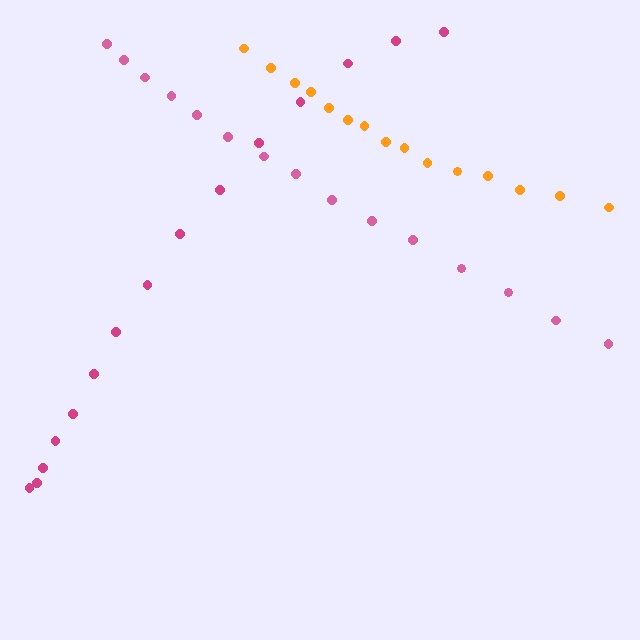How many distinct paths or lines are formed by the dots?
There are 3 distinct paths.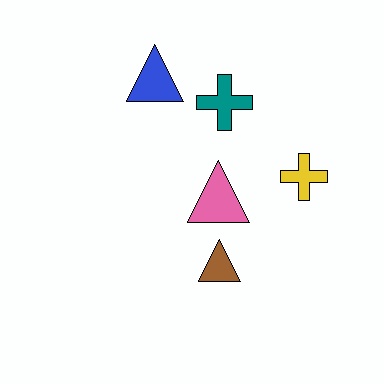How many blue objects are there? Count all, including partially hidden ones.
There is 1 blue object.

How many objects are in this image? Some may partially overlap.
There are 5 objects.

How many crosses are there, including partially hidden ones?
There are 2 crosses.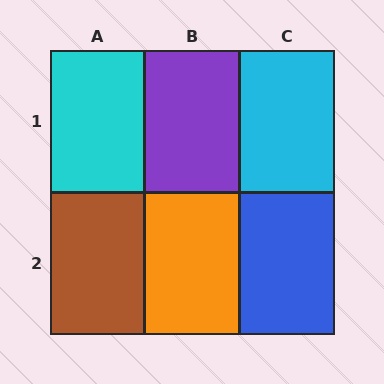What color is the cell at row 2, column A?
Brown.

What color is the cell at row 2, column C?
Blue.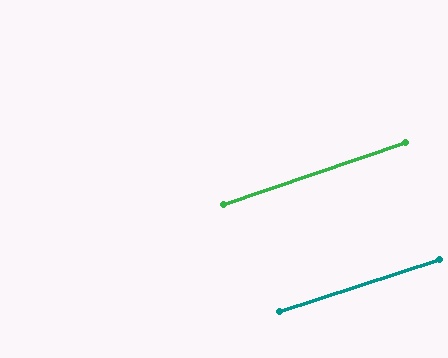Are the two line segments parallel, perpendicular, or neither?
Parallel — their directions differ by only 0.7°.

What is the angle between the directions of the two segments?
Approximately 1 degree.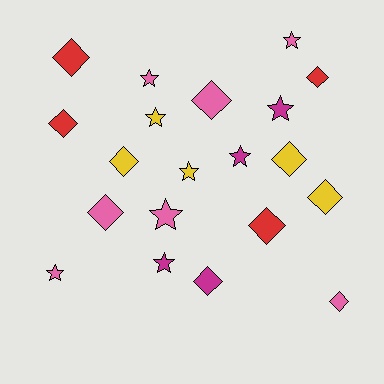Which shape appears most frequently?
Diamond, with 11 objects.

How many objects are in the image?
There are 20 objects.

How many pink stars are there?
There are 4 pink stars.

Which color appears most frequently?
Pink, with 7 objects.